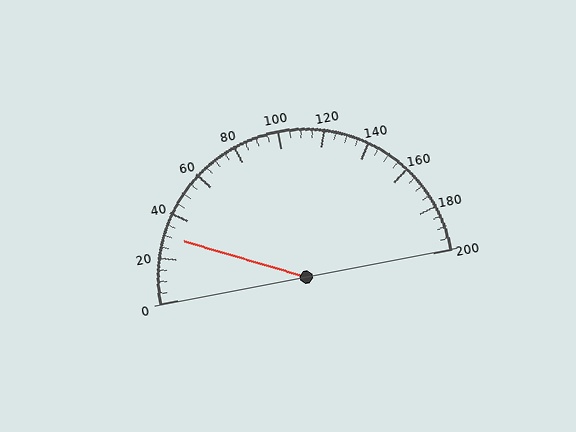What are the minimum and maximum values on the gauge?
The gauge ranges from 0 to 200.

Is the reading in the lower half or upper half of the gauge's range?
The reading is in the lower half of the range (0 to 200).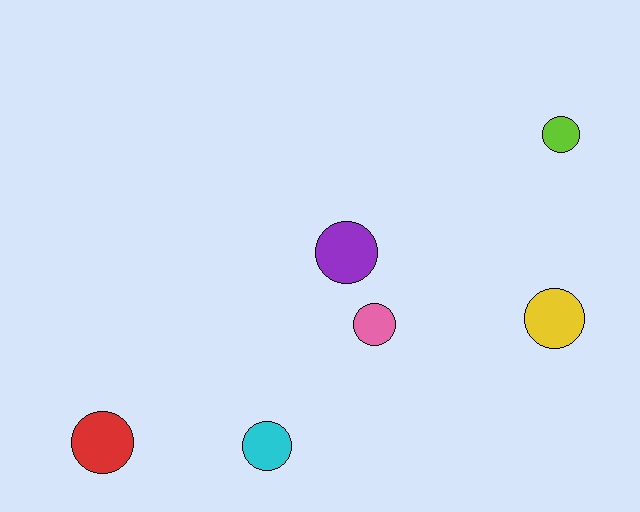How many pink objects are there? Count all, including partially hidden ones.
There is 1 pink object.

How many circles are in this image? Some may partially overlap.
There are 6 circles.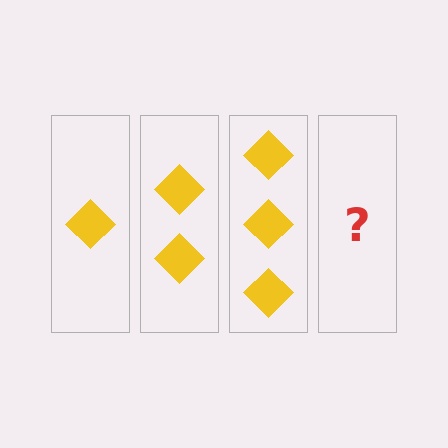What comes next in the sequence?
The next element should be 4 diamonds.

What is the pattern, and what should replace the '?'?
The pattern is that each step adds one more diamond. The '?' should be 4 diamonds.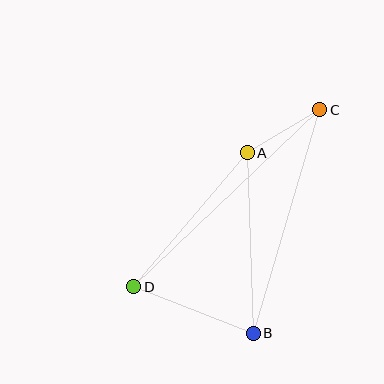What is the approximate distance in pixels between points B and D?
The distance between B and D is approximately 128 pixels.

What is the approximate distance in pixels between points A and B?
The distance between A and B is approximately 181 pixels.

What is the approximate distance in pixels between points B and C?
The distance between B and C is approximately 234 pixels.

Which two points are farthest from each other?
Points C and D are farthest from each other.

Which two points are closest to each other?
Points A and C are closest to each other.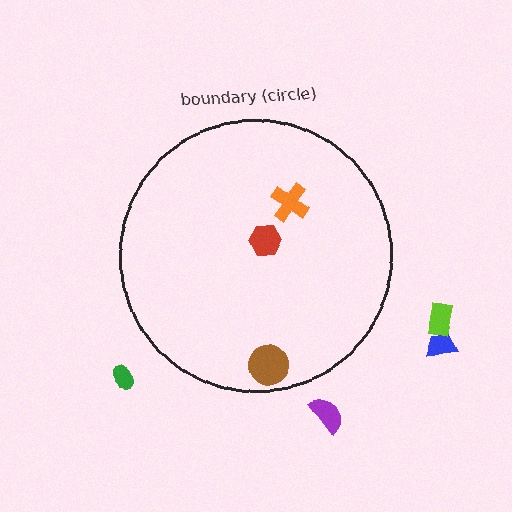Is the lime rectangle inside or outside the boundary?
Outside.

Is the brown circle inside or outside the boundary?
Inside.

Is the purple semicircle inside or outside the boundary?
Outside.